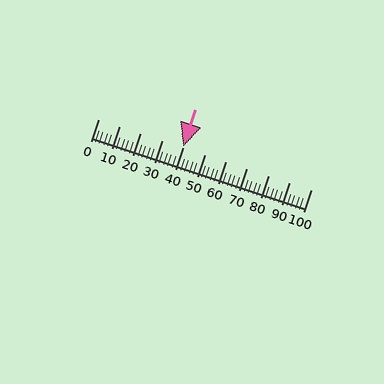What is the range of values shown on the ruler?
The ruler shows values from 0 to 100.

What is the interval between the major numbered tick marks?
The major tick marks are spaced 10 units apart.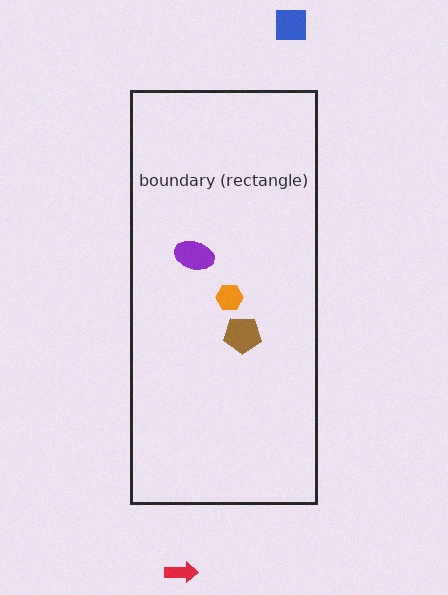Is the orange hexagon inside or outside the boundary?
Inside.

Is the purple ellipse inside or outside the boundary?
Inside.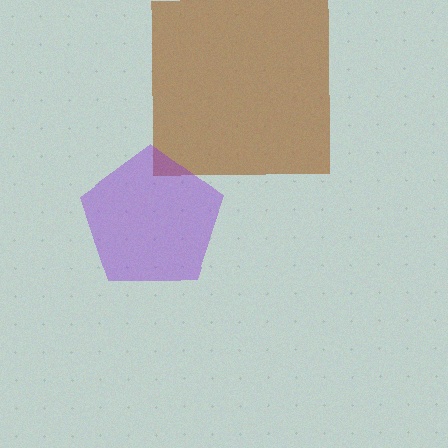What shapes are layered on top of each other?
The layered shapes are: a brown square, a purple pentagon.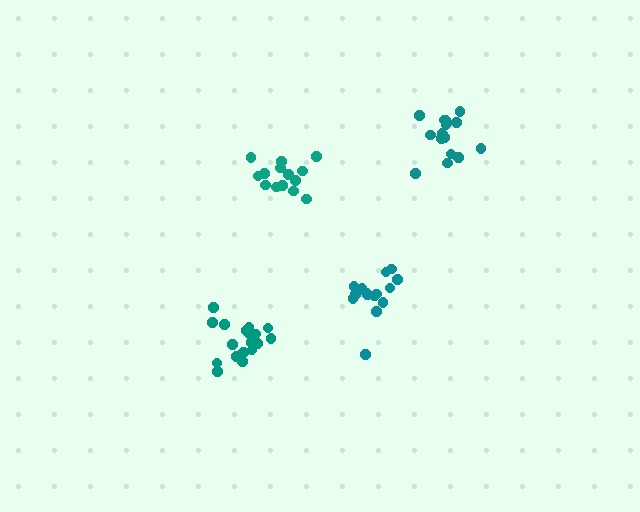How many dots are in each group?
Group 1: 15 dots, Group 2: 16 dots, Group 3: 18 dots, Group 4: 14 dots (63 total).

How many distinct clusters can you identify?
There are 4 distinct clusters.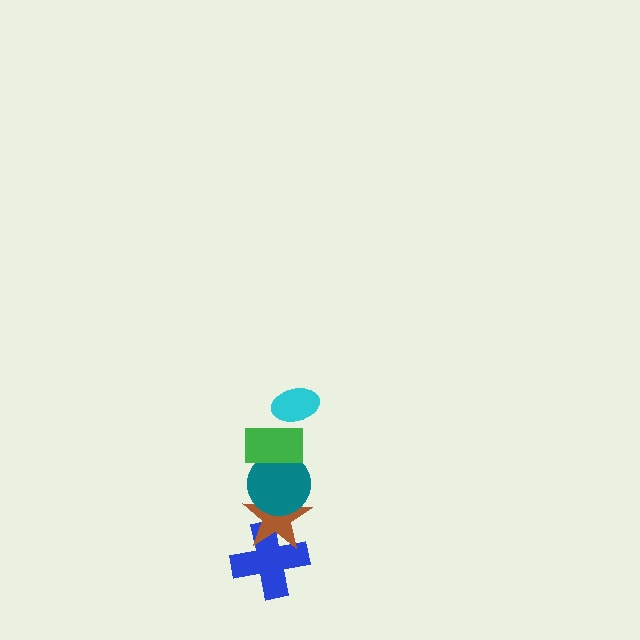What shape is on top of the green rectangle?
The cyan ellipse is on top of the green rectangle.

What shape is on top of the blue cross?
The brown star is on top of the blue cross.